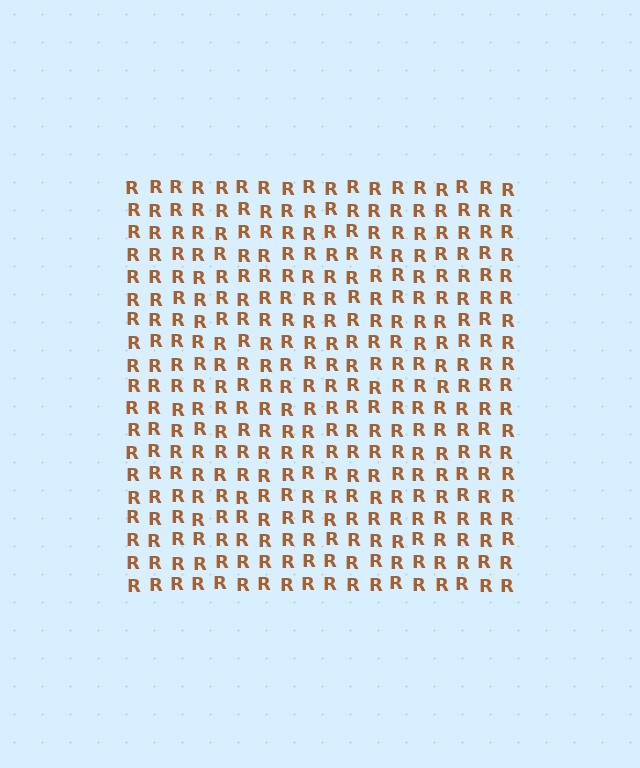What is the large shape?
The large shape is a square.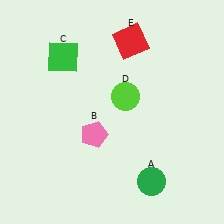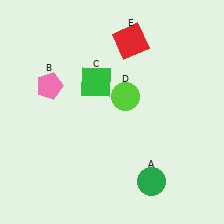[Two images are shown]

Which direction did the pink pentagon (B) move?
The pink pentagon (B) moved up.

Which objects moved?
The objects that moved are: the pink pentagon (B), the green square (C).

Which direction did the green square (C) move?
The green square (C) moved right.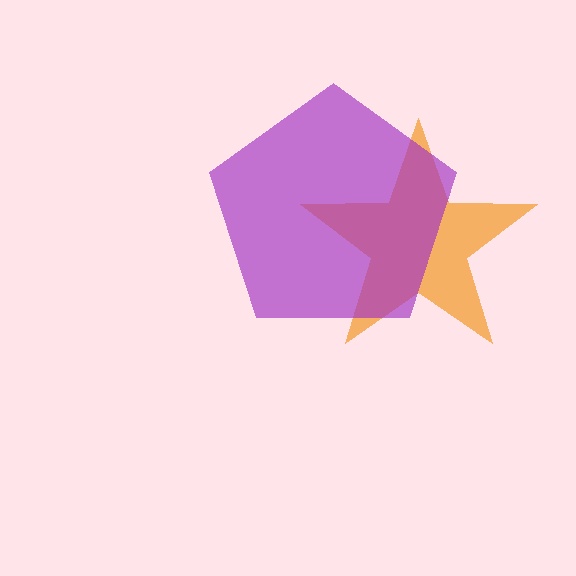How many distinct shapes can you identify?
There are 2 distinct shapes: an orange star, a purple pentagon.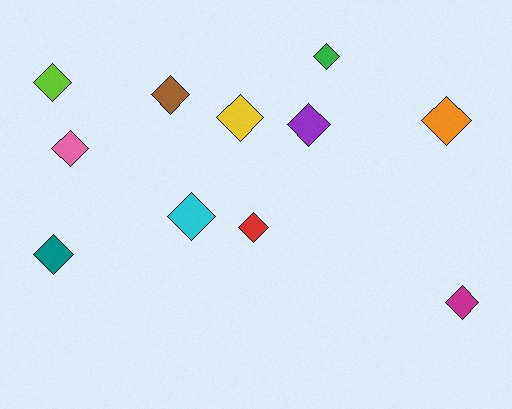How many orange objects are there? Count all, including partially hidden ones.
There is 1 orange object.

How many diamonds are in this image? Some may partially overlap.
There are 11 diamonds.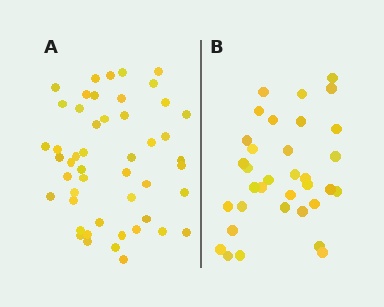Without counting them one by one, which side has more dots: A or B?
Region A (the left region) has more dots.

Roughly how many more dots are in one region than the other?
Region A has approximately 15 more dots than region B.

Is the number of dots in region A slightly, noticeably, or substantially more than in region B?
Region A has noticeably more, but not dramatically so. The ratio is roughly 1.4 to 1.